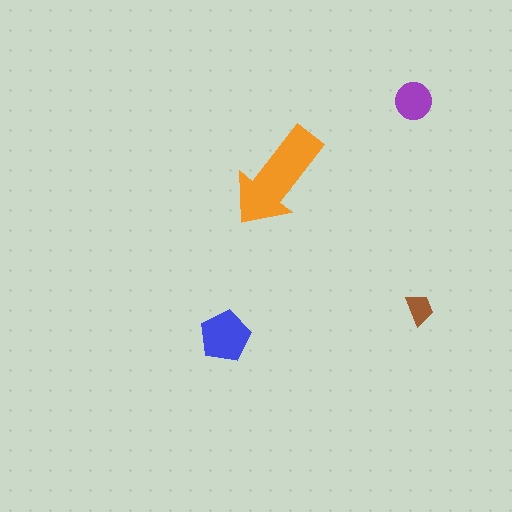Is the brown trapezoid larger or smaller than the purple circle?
Smaller.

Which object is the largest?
The orange arrow.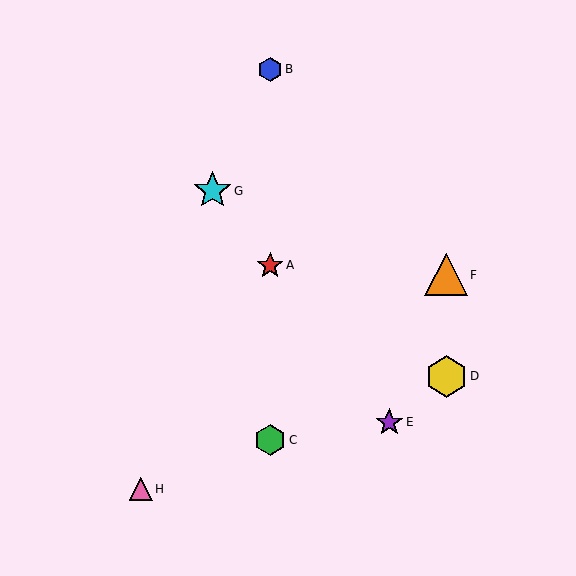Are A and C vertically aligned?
Yes, both are at x≈270.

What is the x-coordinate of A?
Object A is at x≈270.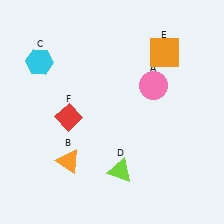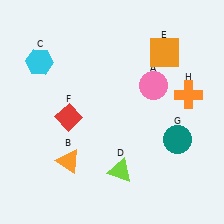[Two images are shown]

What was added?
A teal circle (G), an orange cross (H) were added in Image 2.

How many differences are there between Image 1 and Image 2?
There are 2 differences between the two images.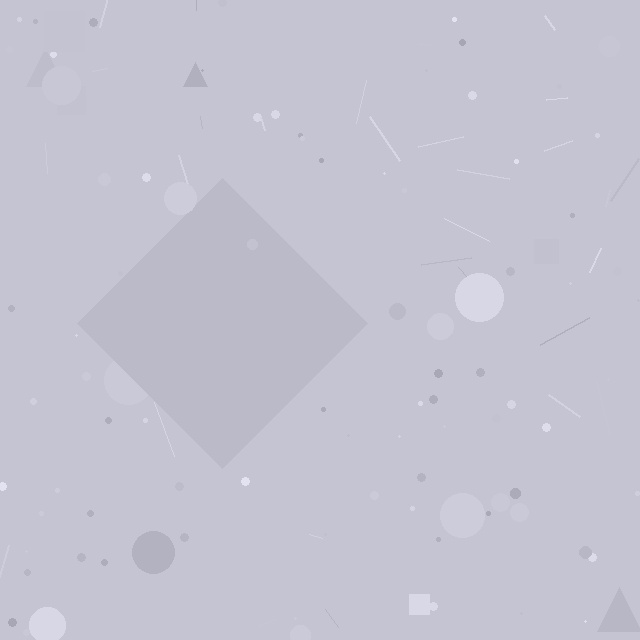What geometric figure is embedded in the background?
A diamond is embedded in the background.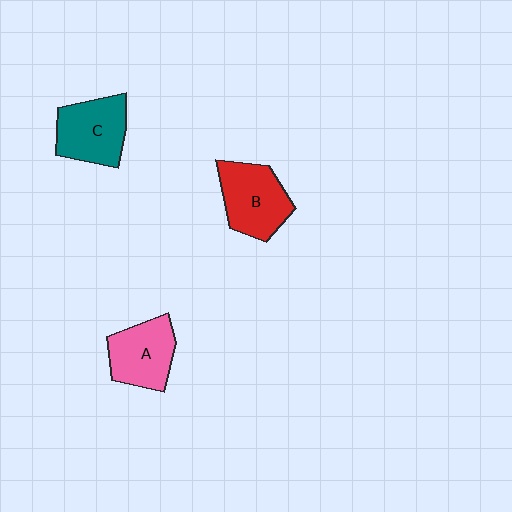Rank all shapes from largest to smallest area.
From largest to smallest: B (red), C (teal), A (pink).